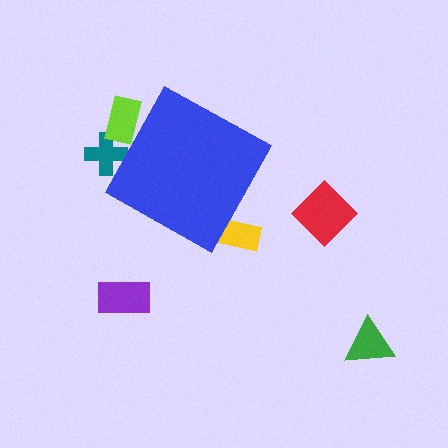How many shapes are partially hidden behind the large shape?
3 shapes are partially hidden.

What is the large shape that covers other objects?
A blue diamond.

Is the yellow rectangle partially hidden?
Yes, the yellow rectangle is partially hidden behind the blue diamond.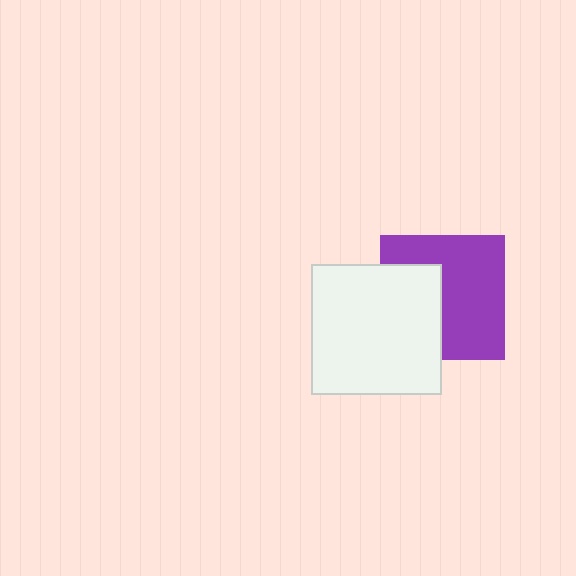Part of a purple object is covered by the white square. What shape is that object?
It is a square.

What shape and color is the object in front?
The object in front is a white square.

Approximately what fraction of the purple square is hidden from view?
Roughly 38% of the purple square is hidden behind the white square.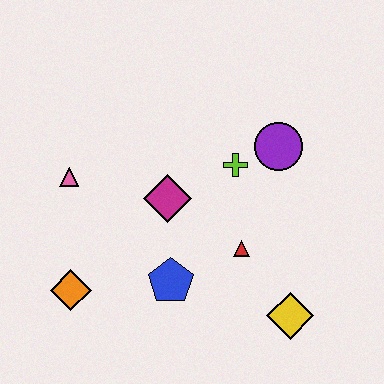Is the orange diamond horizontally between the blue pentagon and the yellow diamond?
No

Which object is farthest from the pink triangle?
The yellow diamond is farthest from the pink triangle.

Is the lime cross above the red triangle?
Yes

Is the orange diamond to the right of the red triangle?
No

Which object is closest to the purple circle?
The lime cross is closest to the purple circle.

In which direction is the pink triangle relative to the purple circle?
The pink triangle is to the left of the purple circle.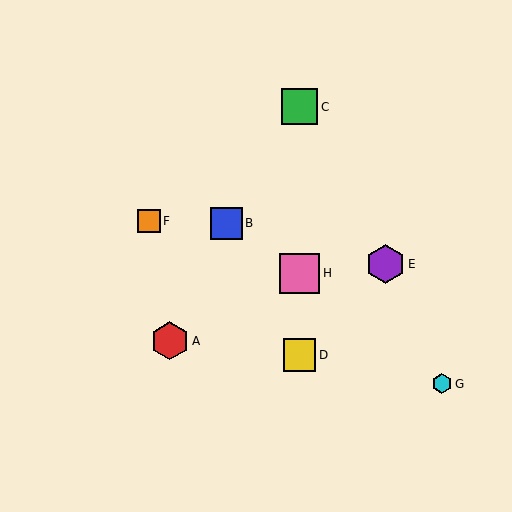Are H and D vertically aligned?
Yes, both are at x≈300.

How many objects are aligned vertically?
3 objects (C, D, H) are aligned vertically.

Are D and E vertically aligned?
No, D is at x≈300 and E is at x≈386.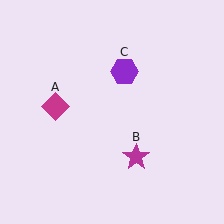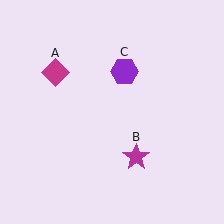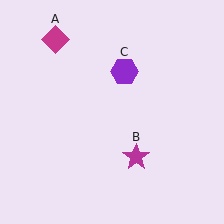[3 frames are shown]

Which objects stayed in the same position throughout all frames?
Magenta star (object B) and purple hexagon (object C) remained stationary.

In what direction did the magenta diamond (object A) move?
The magenta diamond (object A) moved up.